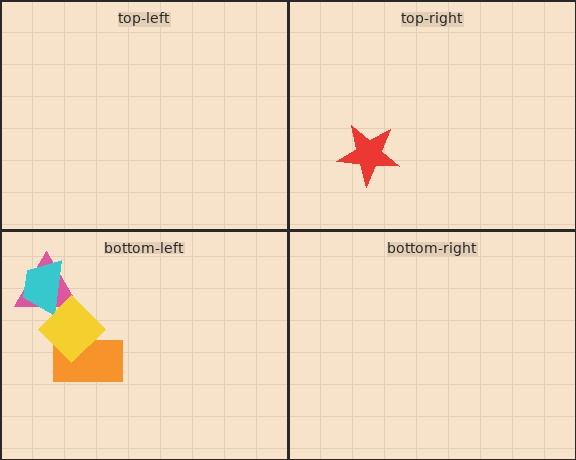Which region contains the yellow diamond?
The bottom-left region.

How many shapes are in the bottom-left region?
4.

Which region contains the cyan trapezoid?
The bottom-left region.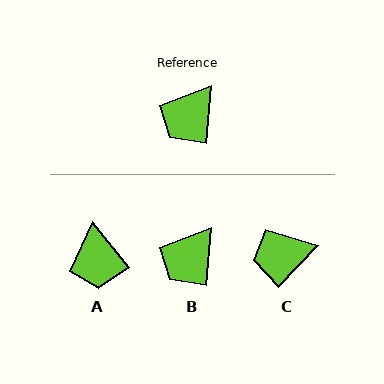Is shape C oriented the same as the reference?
No, it is off by about 39 degrees.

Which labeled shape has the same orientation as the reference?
B.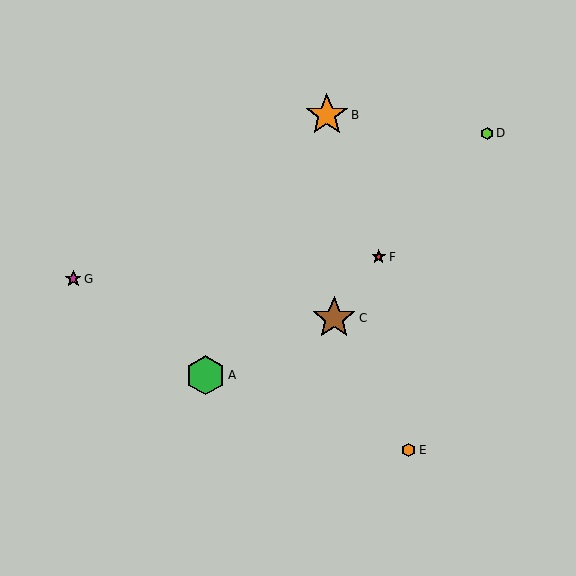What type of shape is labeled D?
Shape D is a lime hexagon.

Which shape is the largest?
The brown star (labeled C) is the largest.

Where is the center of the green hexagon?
The center of the green hexagon is at (206, 375).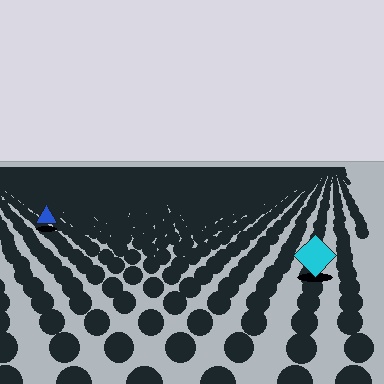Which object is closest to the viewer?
The cyan diamond is closest. The texture marks near it are larger and more spread out.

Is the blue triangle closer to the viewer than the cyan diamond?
No. The cyan diamond is closer — you can tell from the texture gradient: the ground texture is coarser near it.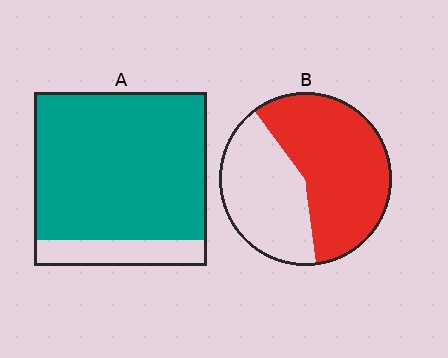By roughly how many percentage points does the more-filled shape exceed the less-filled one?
By roughly 25 percentage points (A over B).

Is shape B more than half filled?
Yes.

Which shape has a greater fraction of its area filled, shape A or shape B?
Shape A.